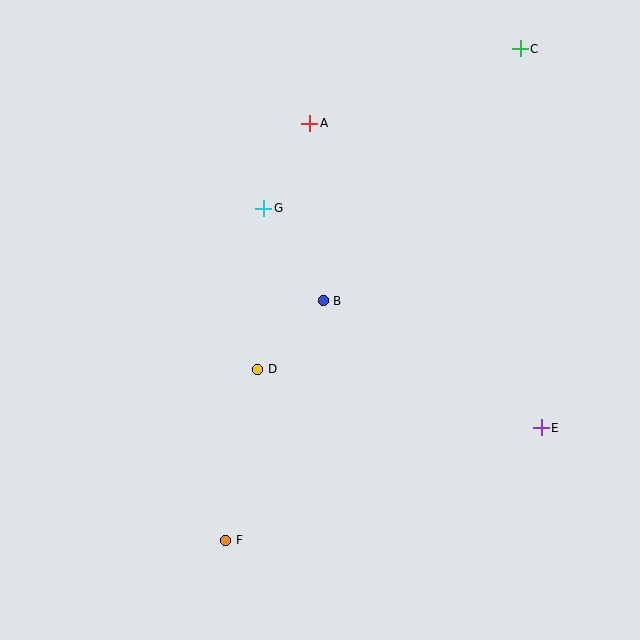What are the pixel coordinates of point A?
Point A is at (310, 123).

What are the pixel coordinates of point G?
Point G is at (264, 208).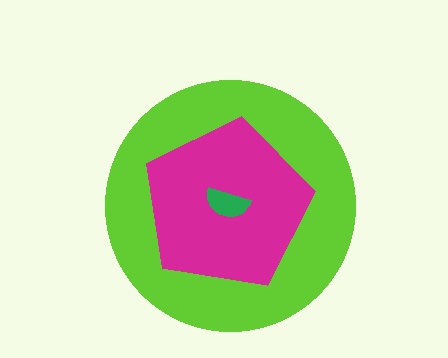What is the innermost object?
The green semicircle.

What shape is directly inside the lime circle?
The magenta pentagon.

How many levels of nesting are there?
3.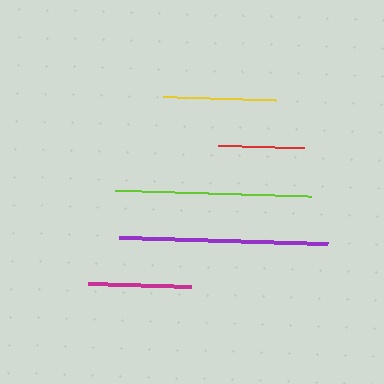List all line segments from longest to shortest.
From longest to shortest: purple, lime, yellow, magenta, red.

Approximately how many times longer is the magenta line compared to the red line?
The magenta line is approximately 1.2 times the length of the red line.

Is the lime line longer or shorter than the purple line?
The purple line is longer than the lime line.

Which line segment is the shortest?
The red line is the shortest at approximately 85 pixels.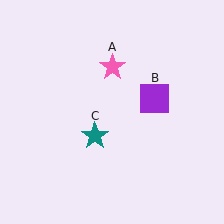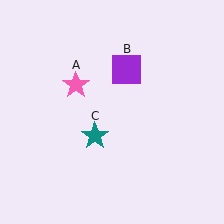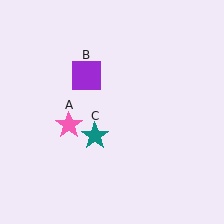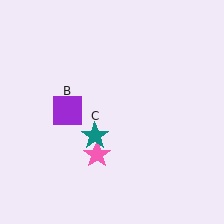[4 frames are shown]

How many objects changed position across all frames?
2 objects changed position: pink star (object A), purple square (object B).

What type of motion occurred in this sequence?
The pink star (object A), purple square (object B) rotated counterclockwise around the center of the scene.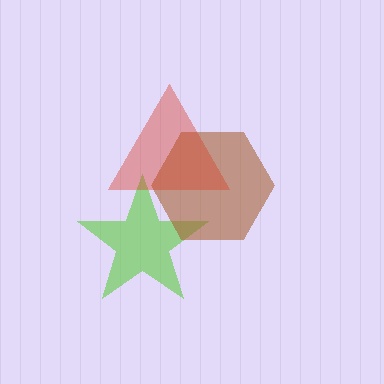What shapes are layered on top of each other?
The layered shapes are: a lime star, a brown hexagon, a red triangle.